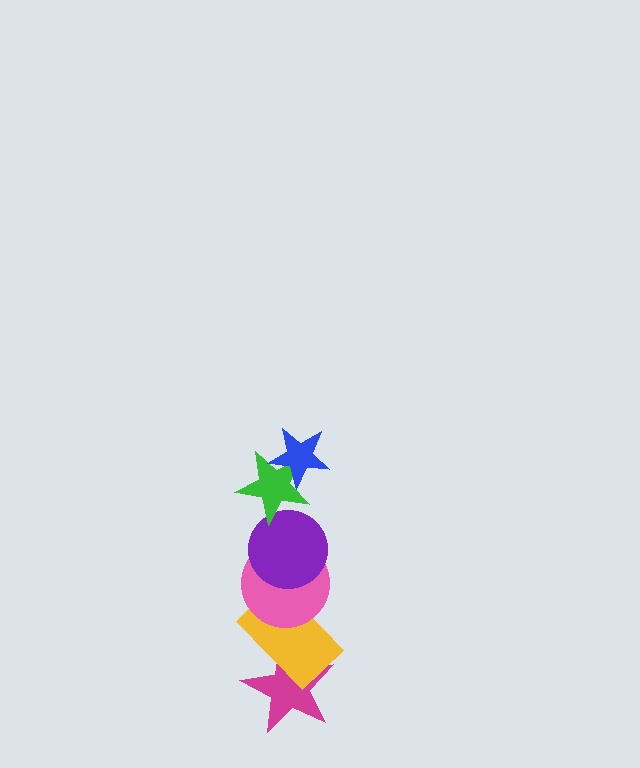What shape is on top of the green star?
The blue star is on top of the green star.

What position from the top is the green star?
The green star is 2nd from the top.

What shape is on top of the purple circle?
The green star is on top of the purple circle.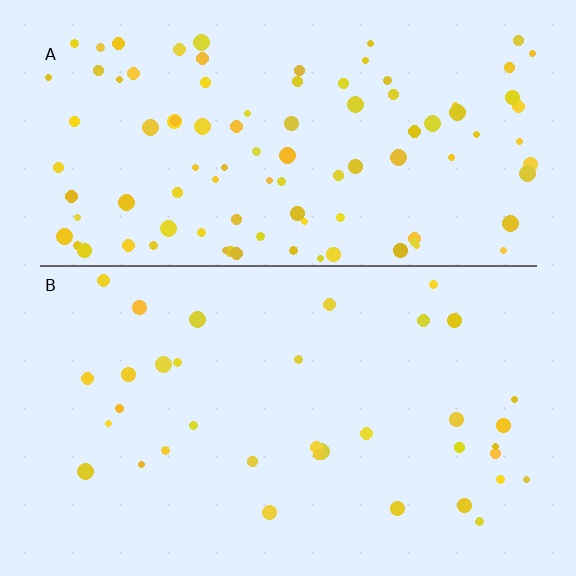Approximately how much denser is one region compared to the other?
Approximately 2.7× — region A over region B.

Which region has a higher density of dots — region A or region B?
A (the top).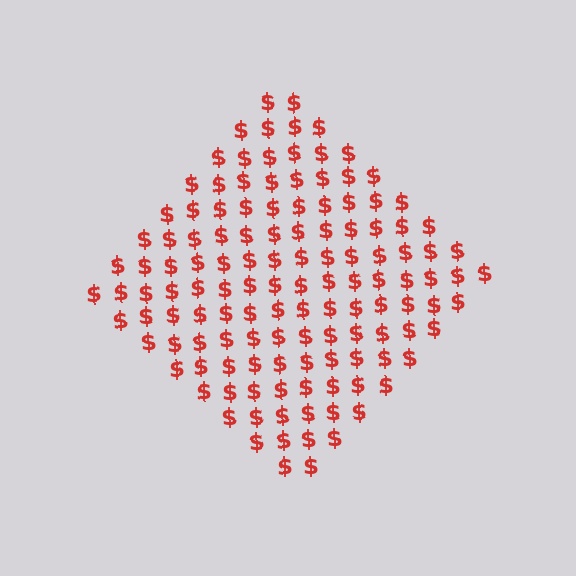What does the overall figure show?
The overall figure shows a diamond.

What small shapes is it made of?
It is made of small dollar signs.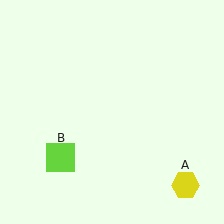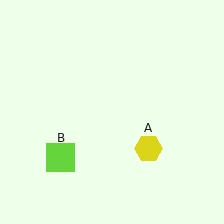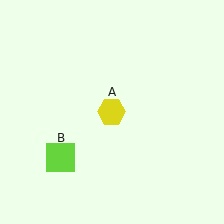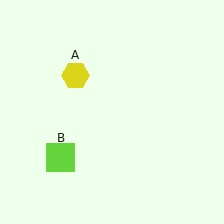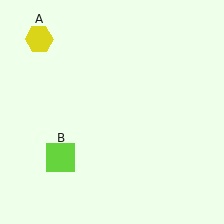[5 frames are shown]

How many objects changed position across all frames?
1 object changed position: yellow hexagon (object A).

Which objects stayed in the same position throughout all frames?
Lime square (object B) remained stationary.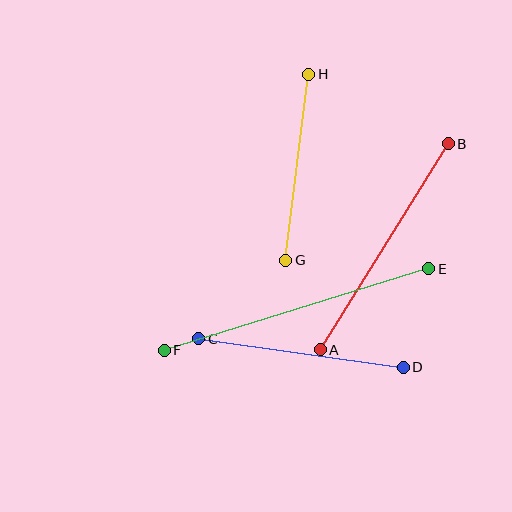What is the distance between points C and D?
The distance is approximately 207 pixels.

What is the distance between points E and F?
The distance is approximately 277 pixels.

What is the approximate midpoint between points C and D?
The midpoint is at approximately (301, 353) pixels.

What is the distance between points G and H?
The distance is approximately 188 pixels.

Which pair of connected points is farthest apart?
Points E and F are farthest apart.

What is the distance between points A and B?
The distance is approximately 242 pixels.